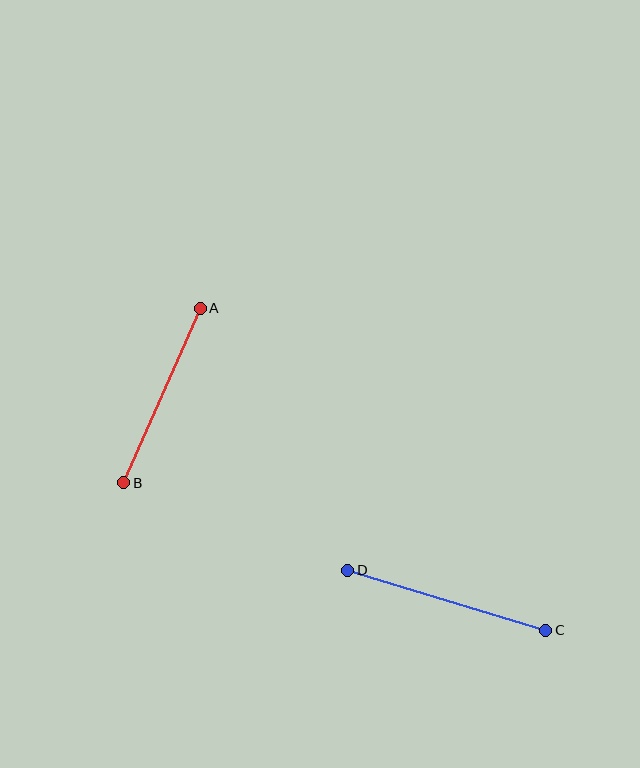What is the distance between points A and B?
The distance is approximately 190 pixels.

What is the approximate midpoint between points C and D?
The midpoint is at approximately (447, 600) pixels.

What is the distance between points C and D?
The distance is approximately 207 pixels.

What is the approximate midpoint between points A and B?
The midpoint is at approximately (162, 396) pixels.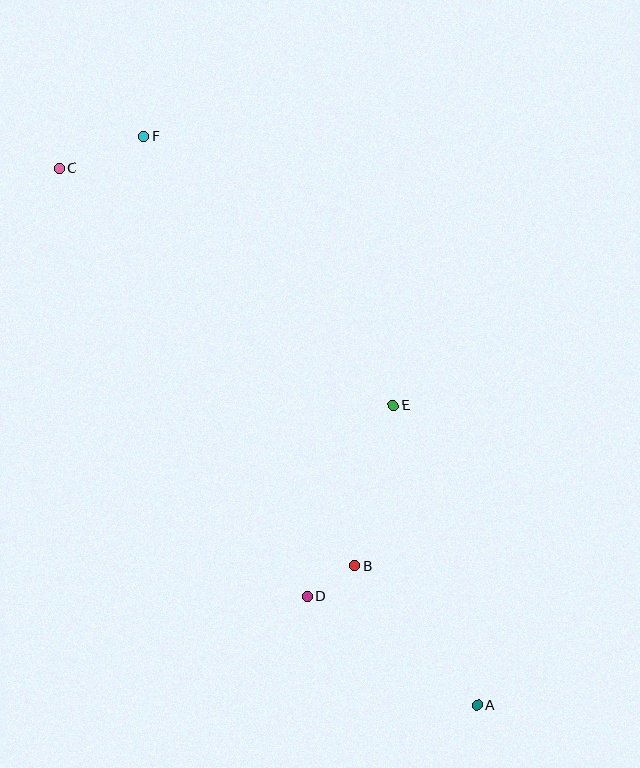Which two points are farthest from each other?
Points A and C are farthest from each other.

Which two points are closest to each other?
Points B and D are closest to each other.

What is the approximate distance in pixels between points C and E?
The distance between C and E is approximately 410 pixels.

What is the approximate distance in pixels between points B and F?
The distance between B and F is approximately 479 pixels.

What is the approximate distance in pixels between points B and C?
The distance between B and C is approximately 496 pixels.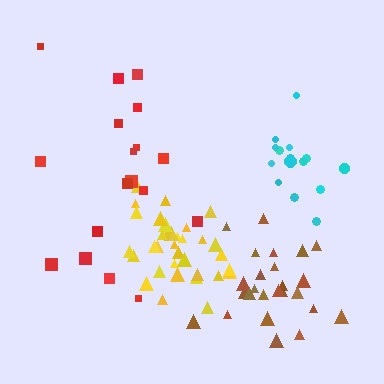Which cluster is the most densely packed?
Yellow.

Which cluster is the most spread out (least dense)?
Red.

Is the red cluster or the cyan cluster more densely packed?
Cyan.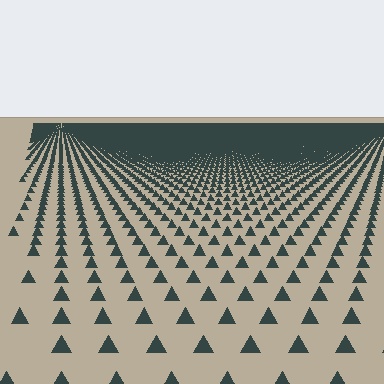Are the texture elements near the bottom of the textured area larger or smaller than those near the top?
Larger. Near the bottom, elements are closer to the viewer and appear at a bigger on-screen size.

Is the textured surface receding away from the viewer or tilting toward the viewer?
The surface is receding away from the viewer. Texture elements get smaller and denser toward the top.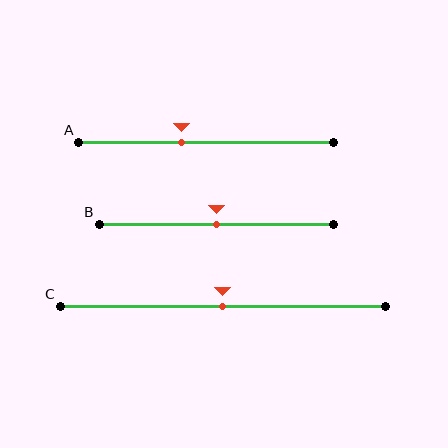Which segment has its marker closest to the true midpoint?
Segment B has its marker closest to the true midpoint.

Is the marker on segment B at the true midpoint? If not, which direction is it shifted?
Yes, the marker on segment B is at the true midpoint.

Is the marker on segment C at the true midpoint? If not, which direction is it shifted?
Yes, the marker on segment C is at the true midpoint.